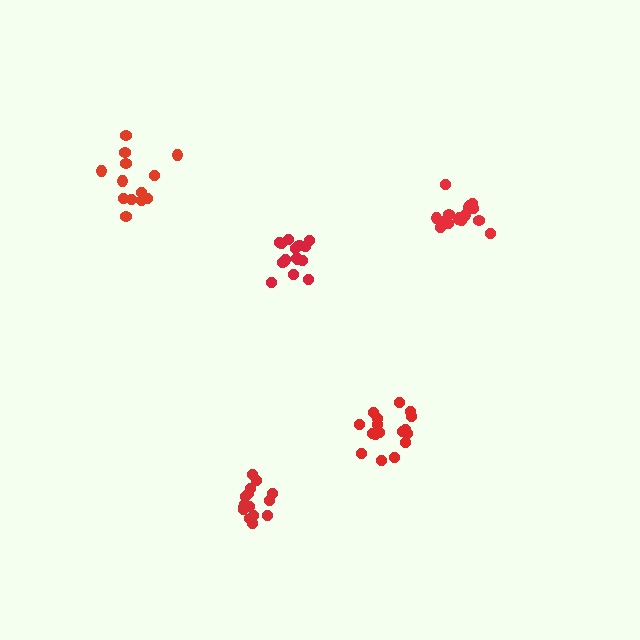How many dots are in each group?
Group 1: 15 dots, Group 2: 18 dots, Group 3: 17 dots, Group 4: 13 dots, Group 5: 17 dots (80 total).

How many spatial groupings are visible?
There are 5 spatial groupings.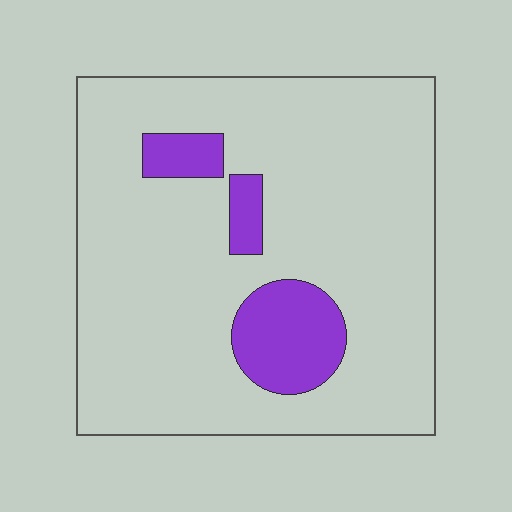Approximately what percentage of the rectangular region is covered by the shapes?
Approximately 15%.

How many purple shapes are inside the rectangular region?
3.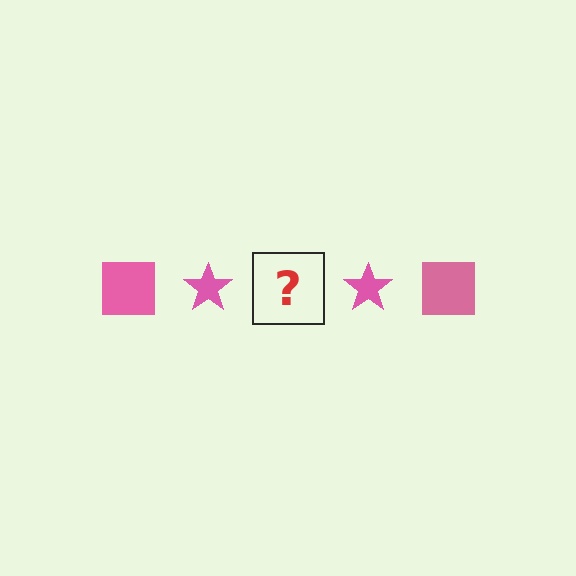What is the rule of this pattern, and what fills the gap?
The rule is that the pattern cycles through square, star shapes in pink. The gap should be filled with a pink square.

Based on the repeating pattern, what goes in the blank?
The blank should be a pink square.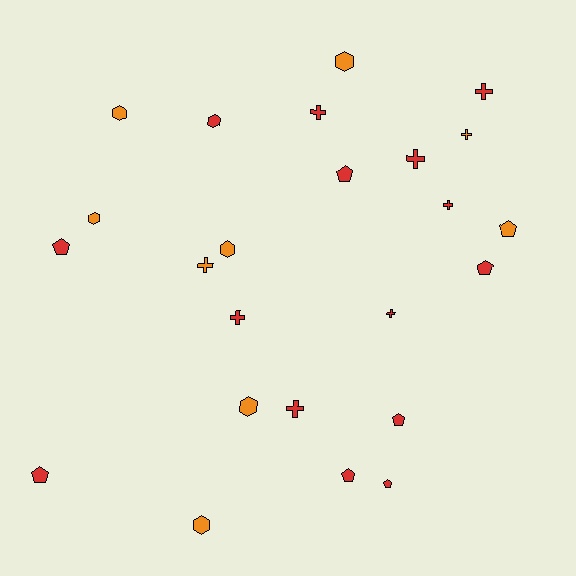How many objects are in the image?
There are 24 objects.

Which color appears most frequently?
Red, with 15 objects.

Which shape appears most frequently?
Cross, with 9 objects.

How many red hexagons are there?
There is 1 red hexagon.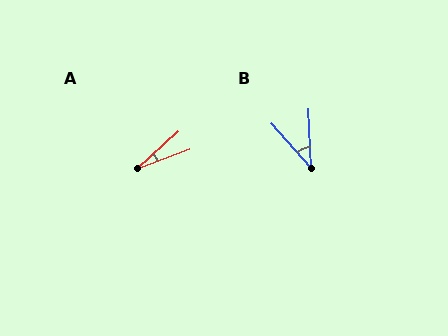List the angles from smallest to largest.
A (21°), B (39°).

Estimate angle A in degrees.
Approximately 21 degrees.